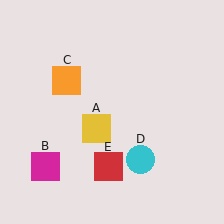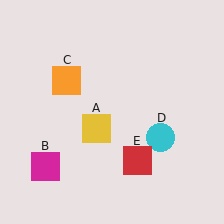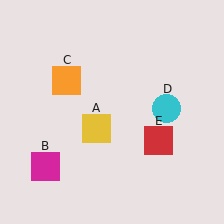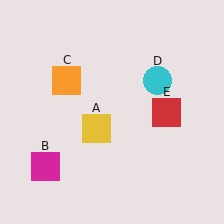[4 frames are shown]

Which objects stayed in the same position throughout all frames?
Yellow square (object A) and magenta square (object B) and orange square (object C) remained stationary.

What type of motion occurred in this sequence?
The cyan circle (object D), red square (object E) rotated counterclockwise around the center of the scene.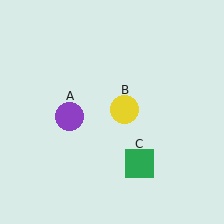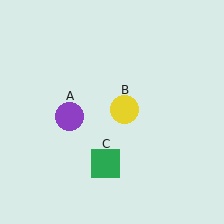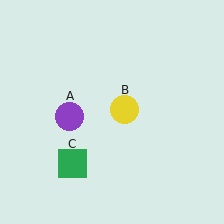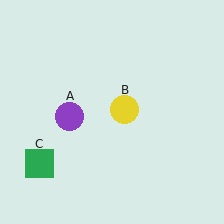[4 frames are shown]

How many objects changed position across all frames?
1 object changed position: green square (object C).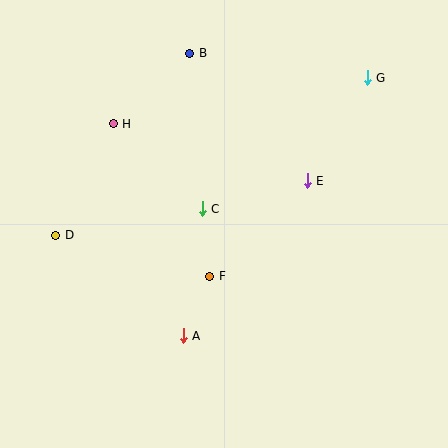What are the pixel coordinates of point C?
Point C is at (202, 209).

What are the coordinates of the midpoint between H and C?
The midpoint between H and C is at (158, 166).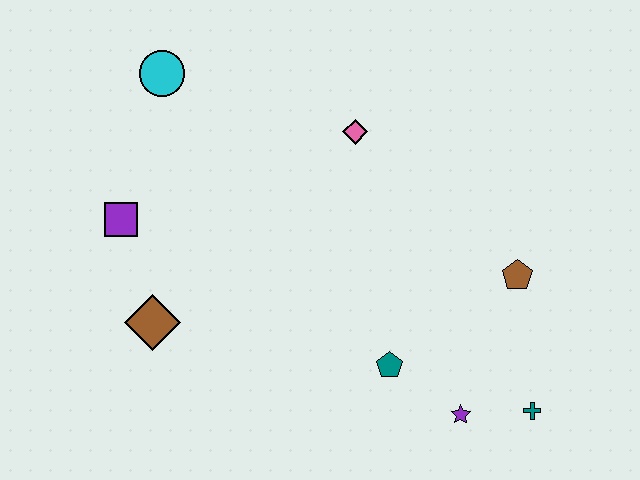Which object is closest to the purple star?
The teal cross is closest to the purple star.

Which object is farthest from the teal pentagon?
The cyan circle is farthest from the teal pentagon.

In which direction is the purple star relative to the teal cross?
The purple star is to the left of the teal cross.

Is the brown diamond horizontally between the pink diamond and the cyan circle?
No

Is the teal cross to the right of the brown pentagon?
Yes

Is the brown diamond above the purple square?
No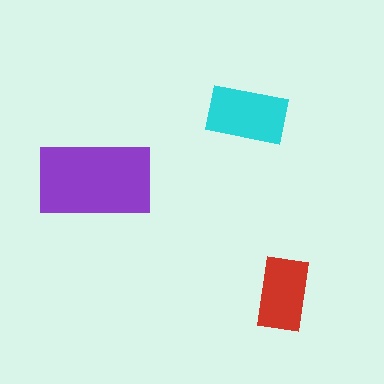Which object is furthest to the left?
The purple rectangle is leftmost.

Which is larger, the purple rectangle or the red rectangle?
The purple one.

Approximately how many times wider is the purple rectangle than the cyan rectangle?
About 1.5 times wider.